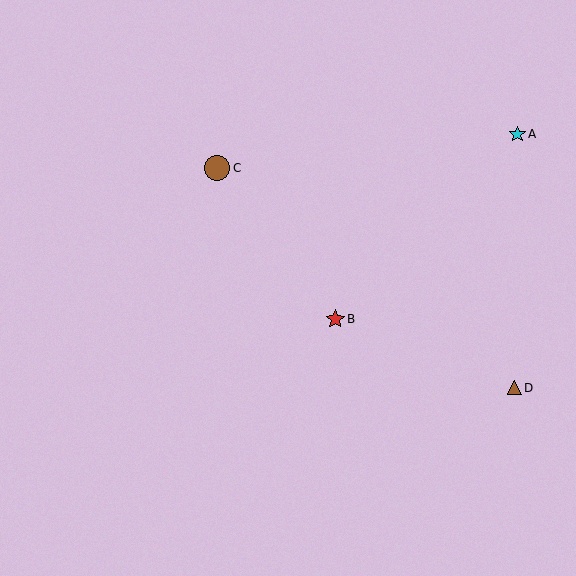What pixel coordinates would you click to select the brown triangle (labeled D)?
Click at (515, 388) to select the brown triangle D.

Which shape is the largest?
The brown circle (labeled C) is the largest.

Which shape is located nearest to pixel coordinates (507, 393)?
The brown triangle (labeled D) at (515, 388) is nearest to that location.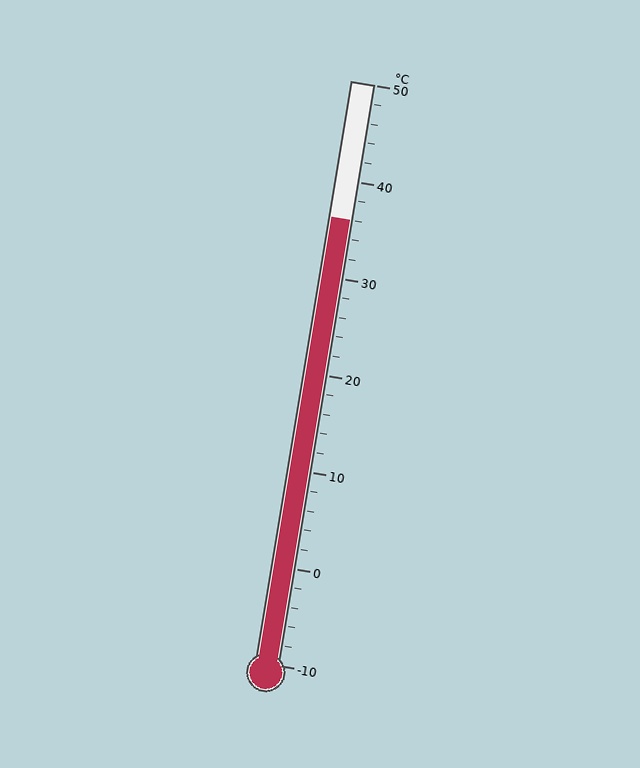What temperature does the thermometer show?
The thermometer shows approximately 36°C.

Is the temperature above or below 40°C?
The temperature is below 40°C.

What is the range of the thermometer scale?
The thermometer scale ranges from -10°C to 50°C.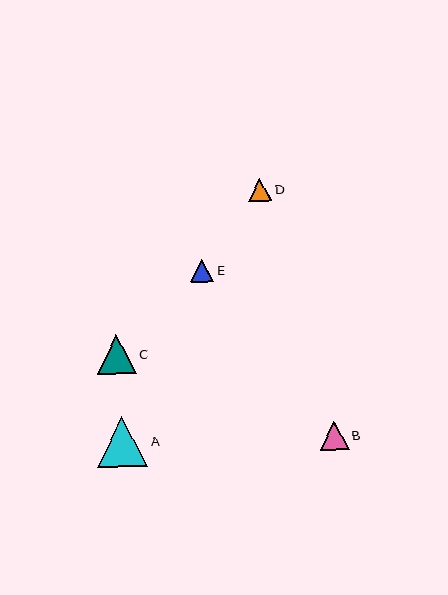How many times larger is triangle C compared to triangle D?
Triangle C is approximately 1.7 times the size of triangle D.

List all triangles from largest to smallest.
From largest to smallest: A, C, B, E, D.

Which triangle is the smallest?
Triangle D is the smallest with a size of approximately 23 pixels.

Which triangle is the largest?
Triangle A is the largest with a size of approximately 51 pixels.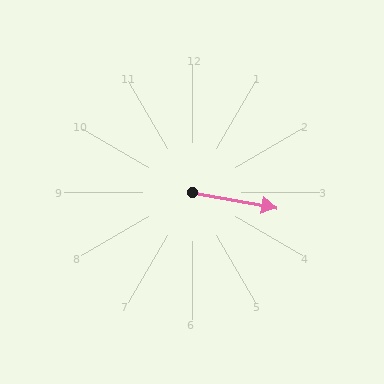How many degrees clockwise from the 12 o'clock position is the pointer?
Approximately 100 degrees.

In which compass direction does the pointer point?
East.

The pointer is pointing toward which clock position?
Roughly 3 o'clock.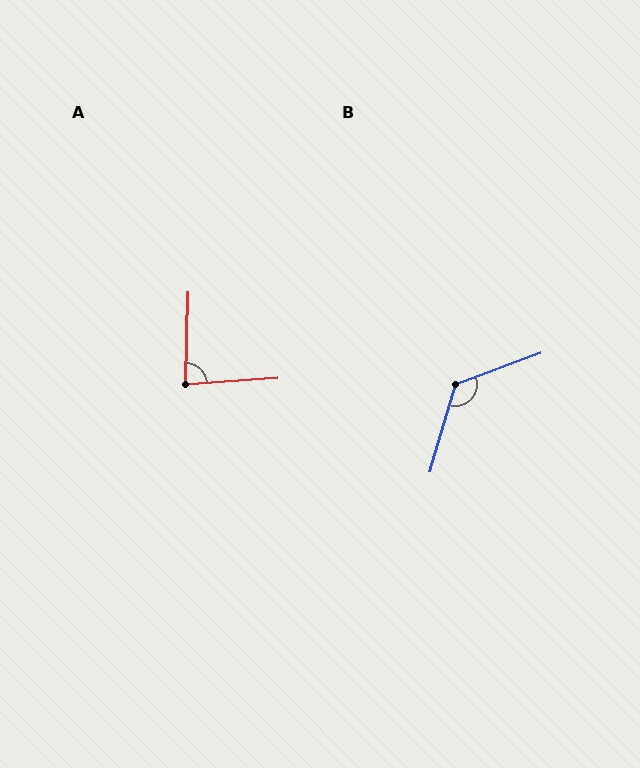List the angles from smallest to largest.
A (85°), B (126°).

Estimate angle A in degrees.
Approximately 85 degrees.